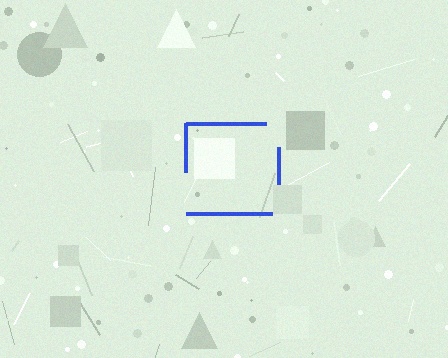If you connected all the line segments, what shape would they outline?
They would outline a square.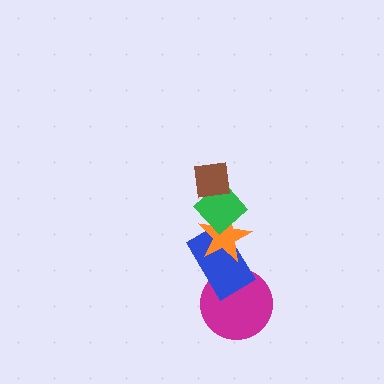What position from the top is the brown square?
The brown square is 1st from the top.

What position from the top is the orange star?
The orange star is 3rd from the top.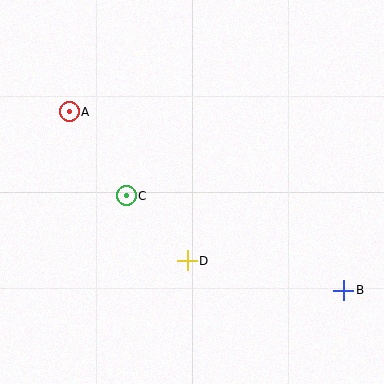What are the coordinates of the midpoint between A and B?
The midpoint between A and B is at (207, 201).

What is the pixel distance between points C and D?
The distance between C and D is 89 pixels.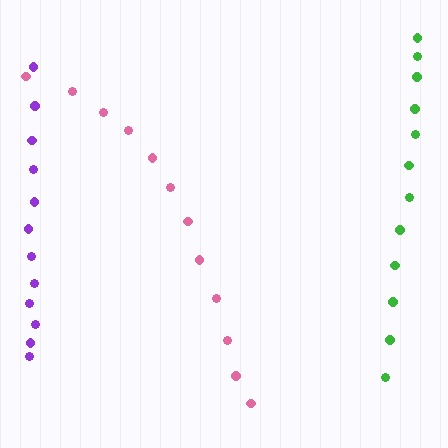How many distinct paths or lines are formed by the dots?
There are 3 distinct paths.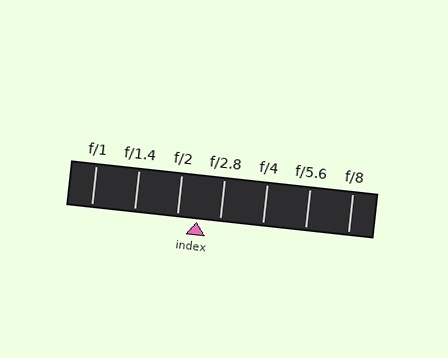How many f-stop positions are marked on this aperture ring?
There are 7 f-stop positions marked.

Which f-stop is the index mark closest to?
The index mark is closest to f/2.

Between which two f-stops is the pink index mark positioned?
The index mark is between f/2 and f/2.8.